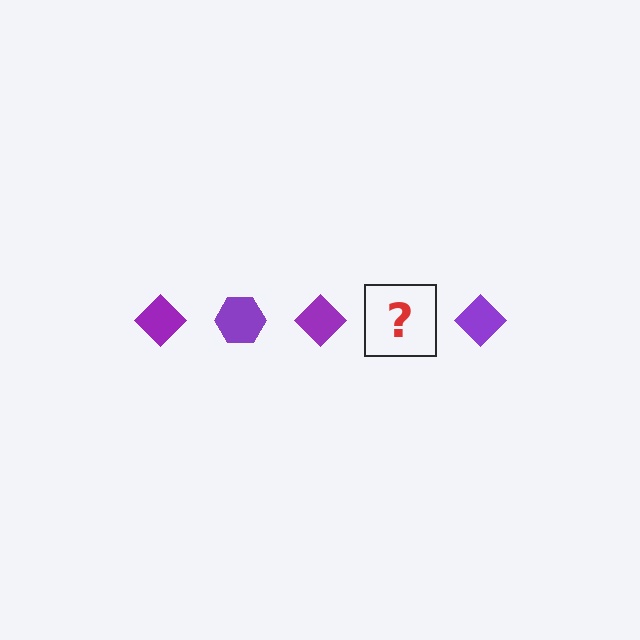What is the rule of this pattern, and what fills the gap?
The rule is that the pattern cycles through diamond, hexagon shapes in purple. The gap should be filled with a purple hexagon.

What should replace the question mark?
The question mark should be replaced with a purple hexagon.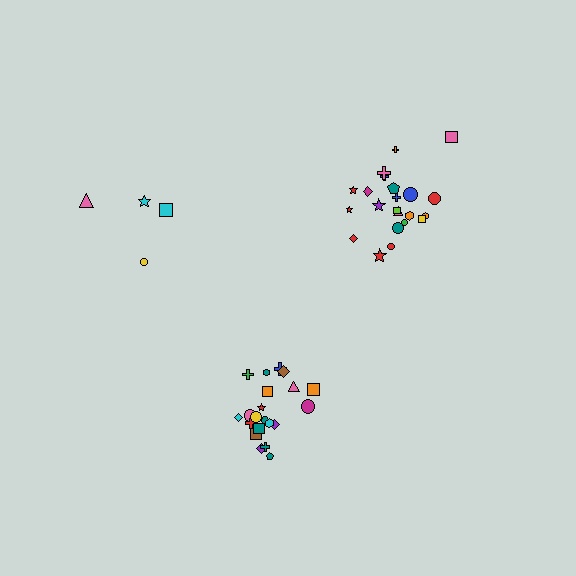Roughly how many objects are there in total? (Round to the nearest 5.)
Roughly 50 objects in total.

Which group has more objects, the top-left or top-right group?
The top-right group.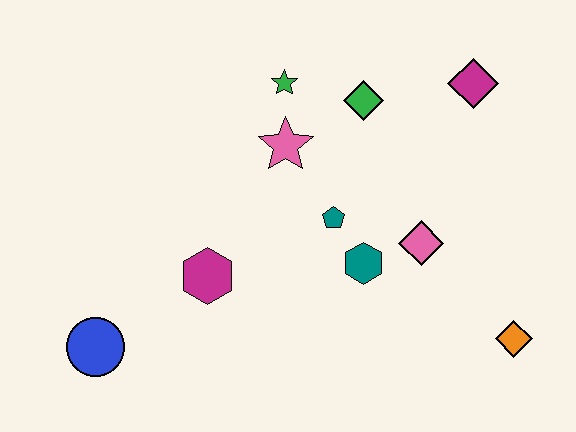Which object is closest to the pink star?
The green star is closest to the pink star.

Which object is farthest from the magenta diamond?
The blue circle is farthest from the magenta diamond.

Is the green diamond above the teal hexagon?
Yes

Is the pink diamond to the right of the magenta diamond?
No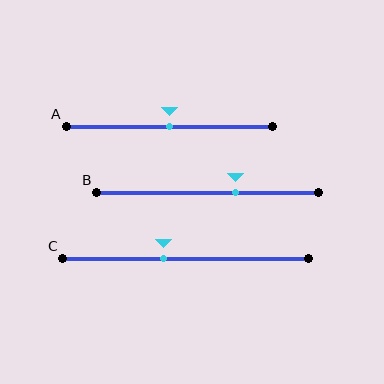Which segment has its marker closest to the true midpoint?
Segment A has its marker closest to the true midpoint.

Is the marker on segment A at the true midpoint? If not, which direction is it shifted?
Yes, the marker on segment A is at the true midpoint.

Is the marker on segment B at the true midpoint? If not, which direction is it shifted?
No, the marker on segment B is shifted to the right by about 13% of the segment length.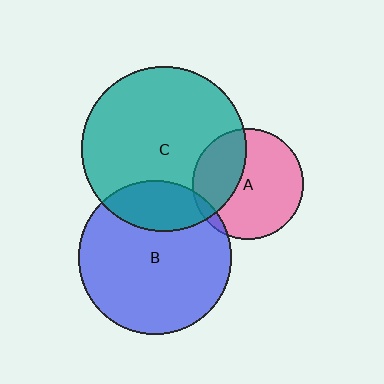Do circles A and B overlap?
Yes.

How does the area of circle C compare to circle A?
Approximately 2.2 times.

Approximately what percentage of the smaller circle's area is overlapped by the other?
Approximately 5%.